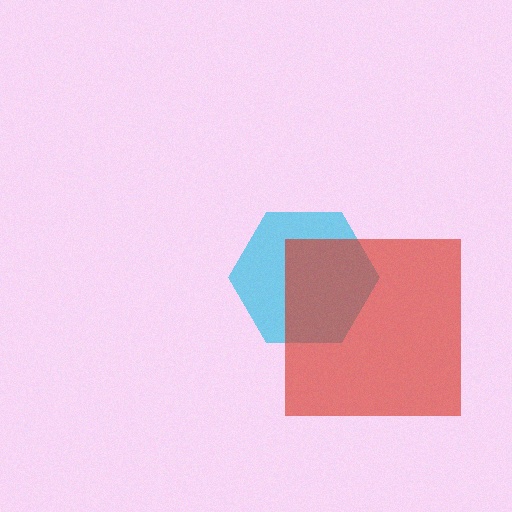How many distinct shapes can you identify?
There are 2 distinct shapes: a cyan hexagon, a red square.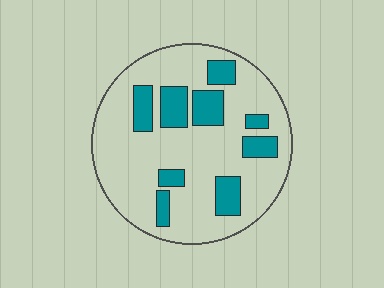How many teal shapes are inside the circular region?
9.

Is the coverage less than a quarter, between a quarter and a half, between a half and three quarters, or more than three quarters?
Less than a quarter.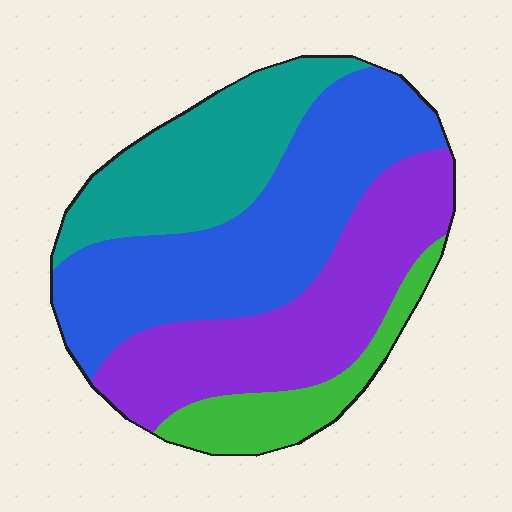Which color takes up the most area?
Blue, at roughly 35%.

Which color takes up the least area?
Green, at roughly 10%.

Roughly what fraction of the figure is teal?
Teal takes up less than a quarter of the figure.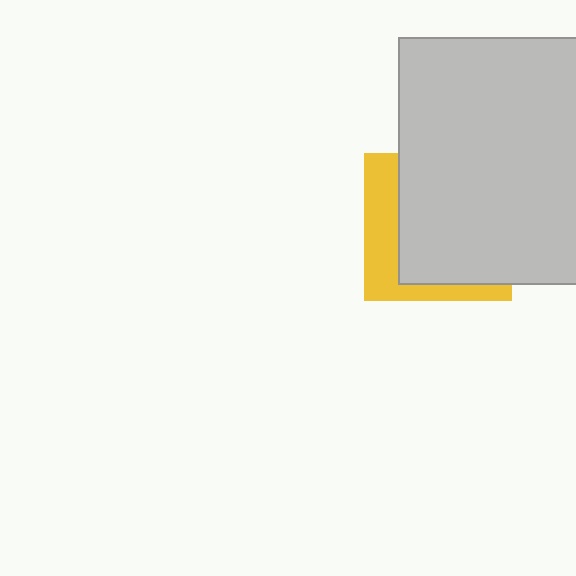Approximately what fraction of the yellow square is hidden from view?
Roughly 69% of the yellow square is hidden behind the light gray rectangle.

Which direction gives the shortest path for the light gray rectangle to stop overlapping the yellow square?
Moving right gives the shortest separation.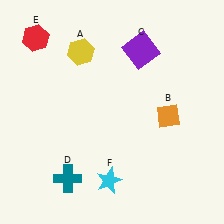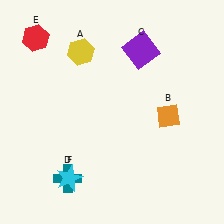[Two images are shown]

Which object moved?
The cyan star (F) moved left.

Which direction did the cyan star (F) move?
The cyan star (F) moved left.